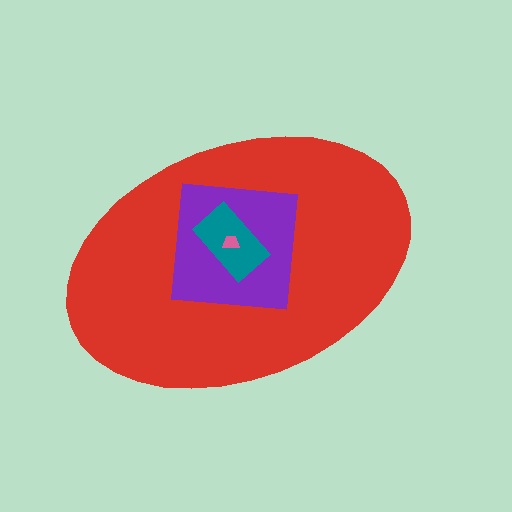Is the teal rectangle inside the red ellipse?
Yes.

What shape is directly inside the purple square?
The teal rectangle.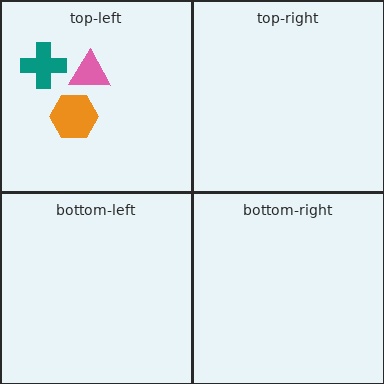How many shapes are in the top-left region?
3.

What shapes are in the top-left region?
The pink triangle, the orange hexagon, the teal cross.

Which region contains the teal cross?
The top-left region.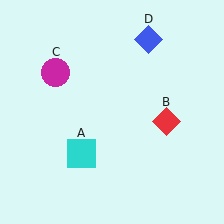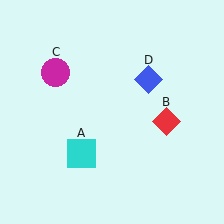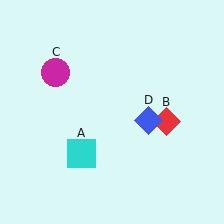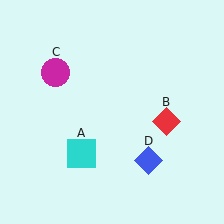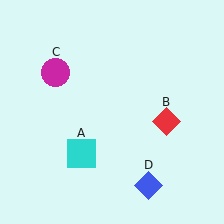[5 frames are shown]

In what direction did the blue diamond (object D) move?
The blue diamond (object D) moved down.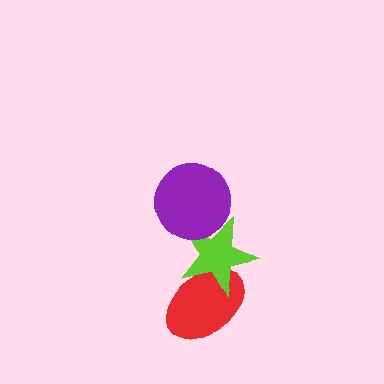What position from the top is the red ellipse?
The red ellipse is 3rd from the top.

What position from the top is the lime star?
The lime star is 2nd from the top.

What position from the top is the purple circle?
The purple circle is 1st from the top.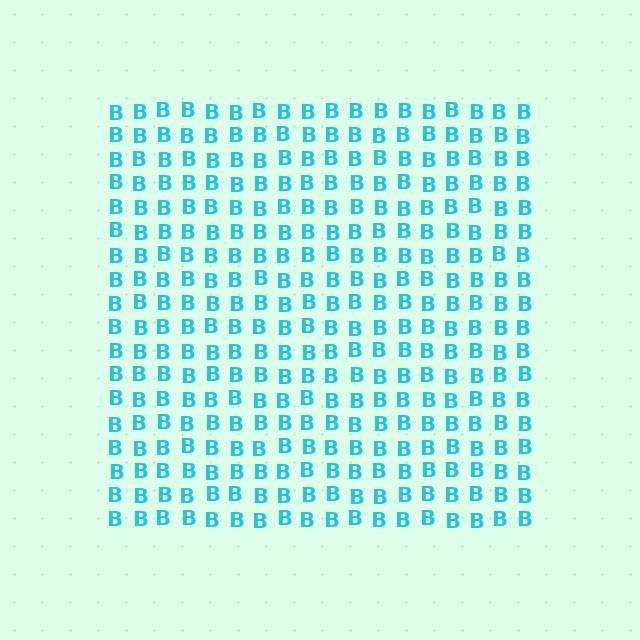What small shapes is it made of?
It is made of small letter B's.